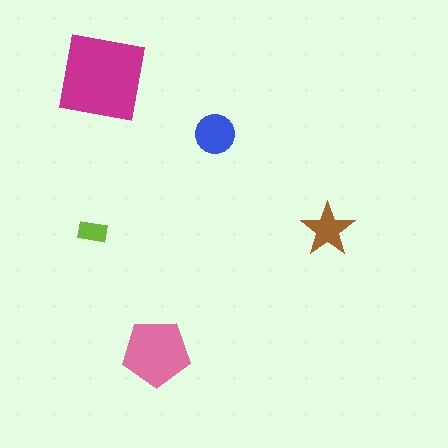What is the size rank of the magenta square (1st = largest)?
1st.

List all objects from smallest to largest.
The lime rectangle, the brown star, the blue circle, the pink pentagon, the magenta square.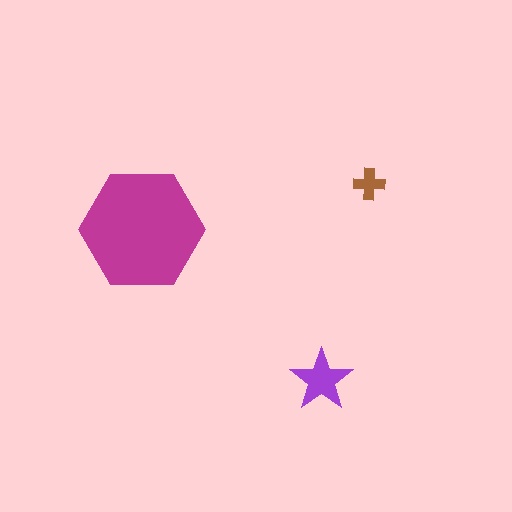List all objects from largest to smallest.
The magenta hexagon, the purple star, the brown cross.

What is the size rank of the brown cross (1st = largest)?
3rd.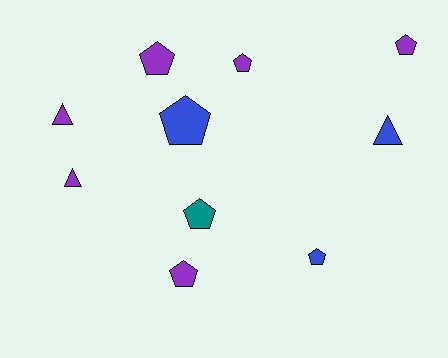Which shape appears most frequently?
Pentagon, with 7 objects.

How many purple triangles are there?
There are 2 purple triangles.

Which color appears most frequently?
Purple, with 6 objects.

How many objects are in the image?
There are 10 objects.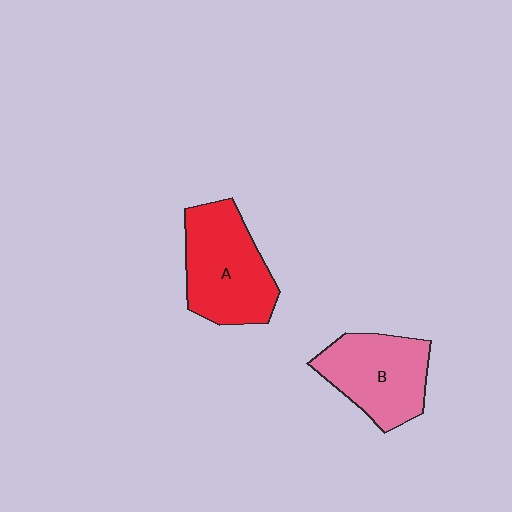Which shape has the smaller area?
Shape B (pink).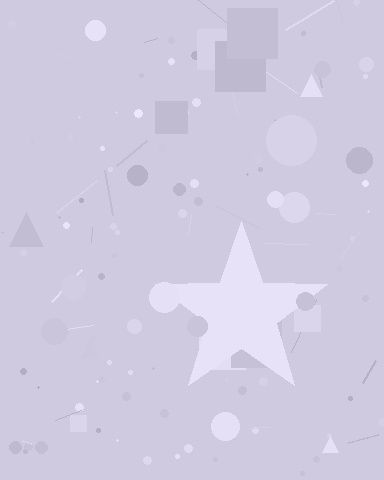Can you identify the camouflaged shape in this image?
The camouflaged shape is a star.